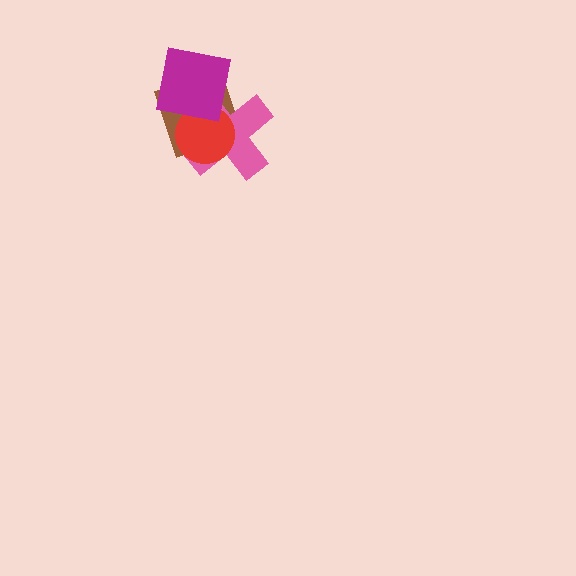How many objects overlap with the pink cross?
3 objects overlap with the pink cross.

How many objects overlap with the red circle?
3 objects overlap with the red circle.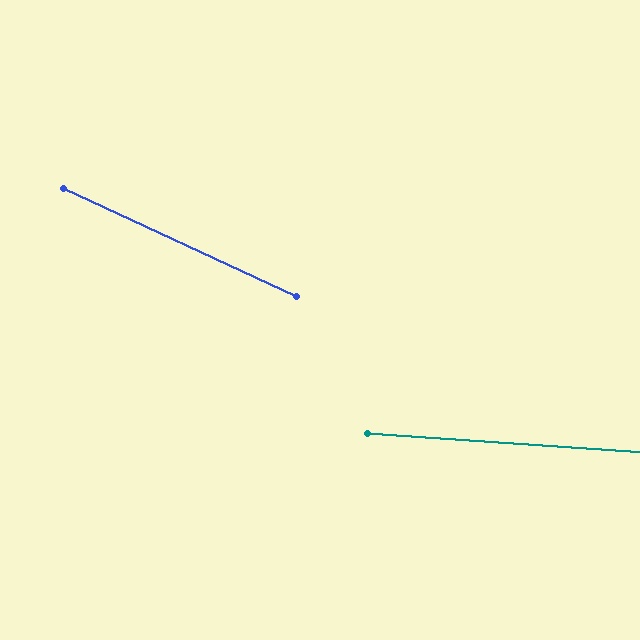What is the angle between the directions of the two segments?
Approximately 21 degrees.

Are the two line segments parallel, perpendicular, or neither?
Neither parallel nor perpendicular — they differ by about 21°.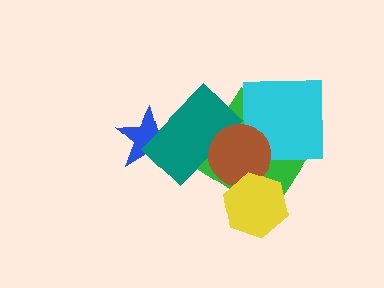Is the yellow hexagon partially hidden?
No, no other shape covers it.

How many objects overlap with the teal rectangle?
3 objects overlap with the teal rectangle.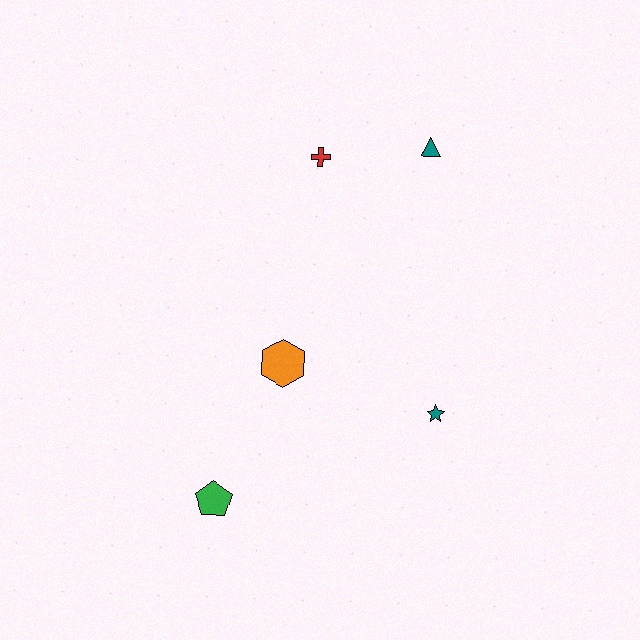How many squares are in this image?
There are no squares.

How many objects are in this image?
There are 5 objects.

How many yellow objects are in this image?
There are no yellow objects.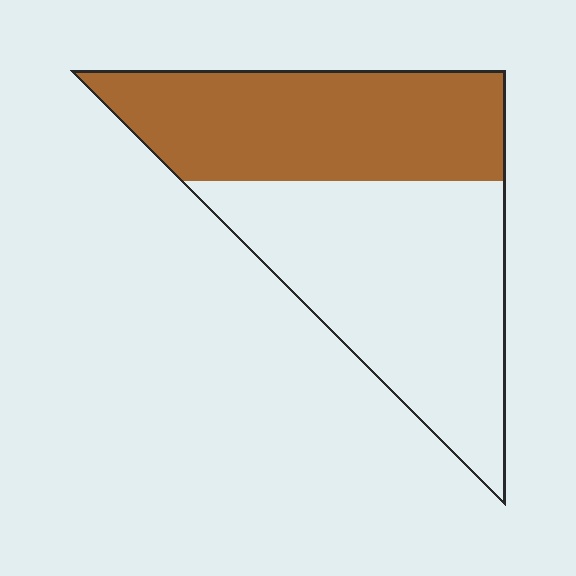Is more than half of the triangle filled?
No.